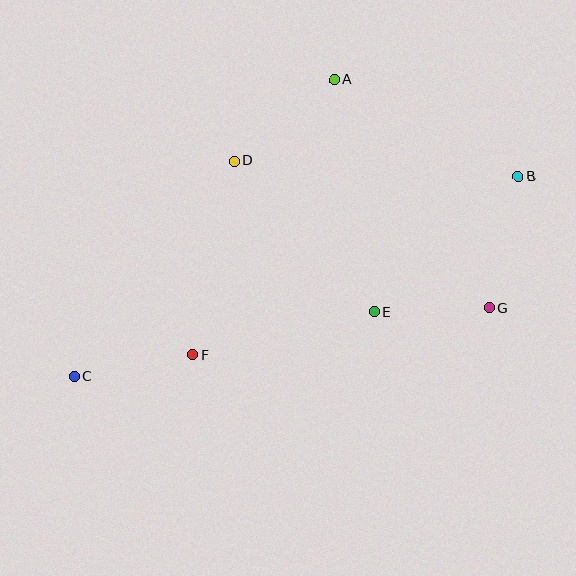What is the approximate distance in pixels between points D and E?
The distance between D and E is approximately 206 pixels.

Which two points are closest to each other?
Points E and G are closest to each other.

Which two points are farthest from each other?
Points B and C are farthest from each other.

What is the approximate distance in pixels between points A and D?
The distance between A and D is approximately 129 pixels.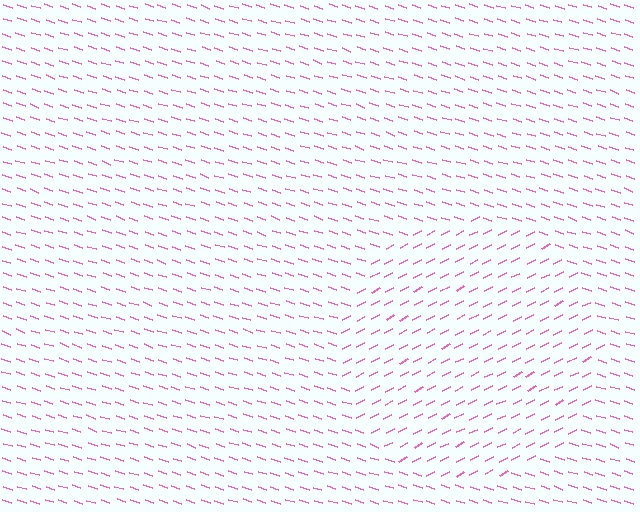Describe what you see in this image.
The image is filled with small pink line segments. A circle region in the image has lines oriented differently from the surrounding lines, creating a visible texture boundary.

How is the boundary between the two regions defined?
The boundary is defined purely by a change in line orientation (approximately 45 degrees difference). All lines are the same color and thickness.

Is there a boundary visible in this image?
Yes, there is a texture boundary formed by a change in line orientation.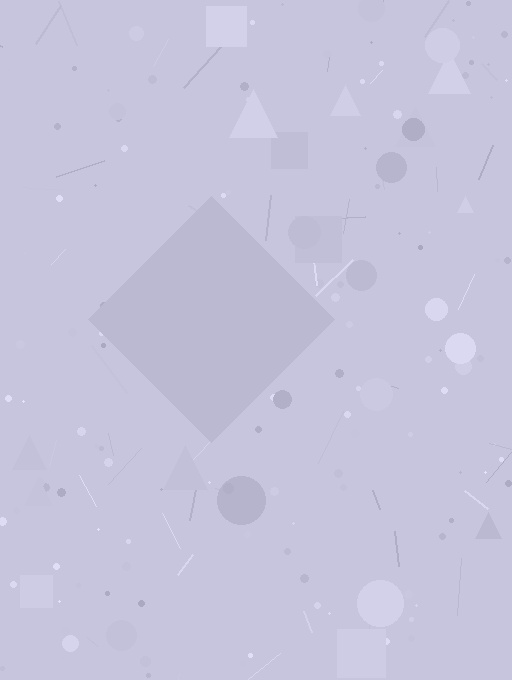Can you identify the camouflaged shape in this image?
The camouflaged shape is a diamond.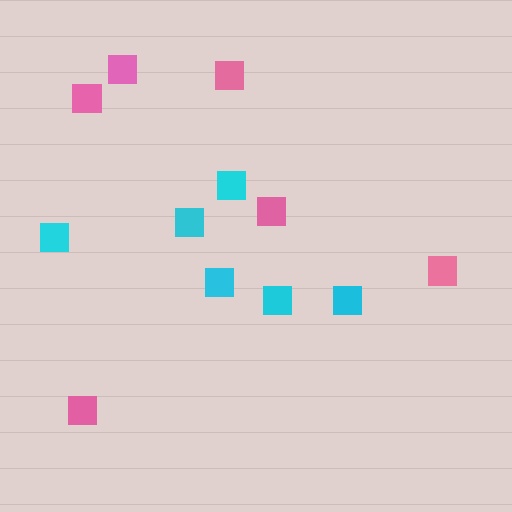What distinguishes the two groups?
There are 2 groups: one group of pink squares (6) and one group of cyan squares (6).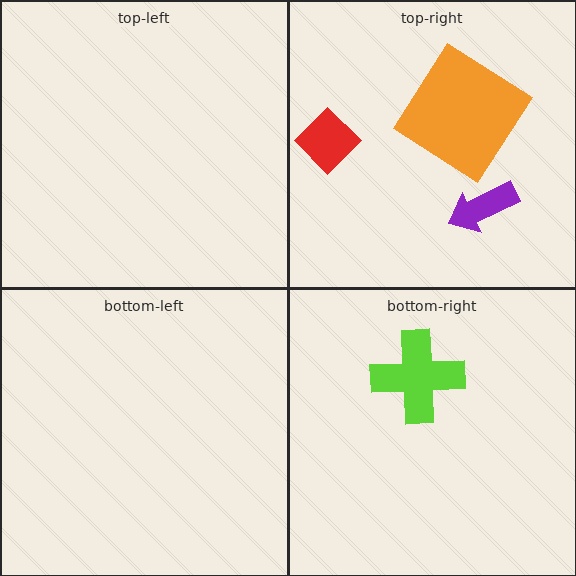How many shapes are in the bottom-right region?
1.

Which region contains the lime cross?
The bottom-right region.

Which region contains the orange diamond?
The top-right region.